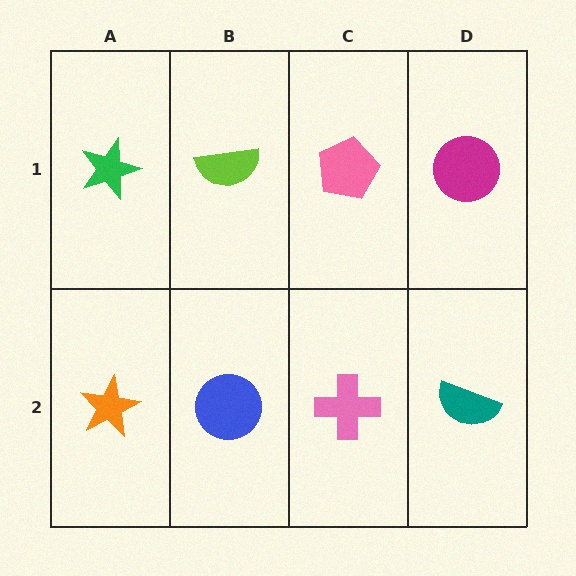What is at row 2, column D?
A teal semicircle.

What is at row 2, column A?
An orange star.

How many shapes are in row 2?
4 shapes.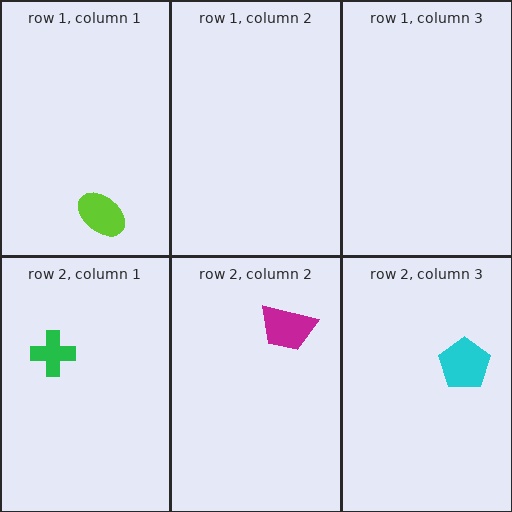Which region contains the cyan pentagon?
The row 2, column 3 region.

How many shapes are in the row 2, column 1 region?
1.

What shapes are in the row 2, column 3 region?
The cyan pentagon.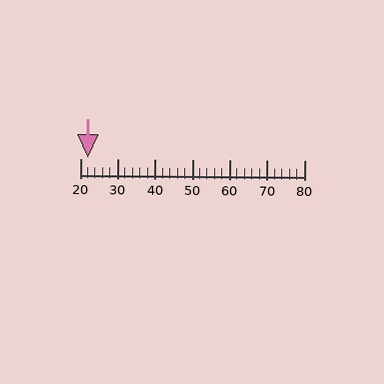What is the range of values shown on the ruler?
The ruler shows values from 20 to 80.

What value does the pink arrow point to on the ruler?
The pink arrow points to approximately 22.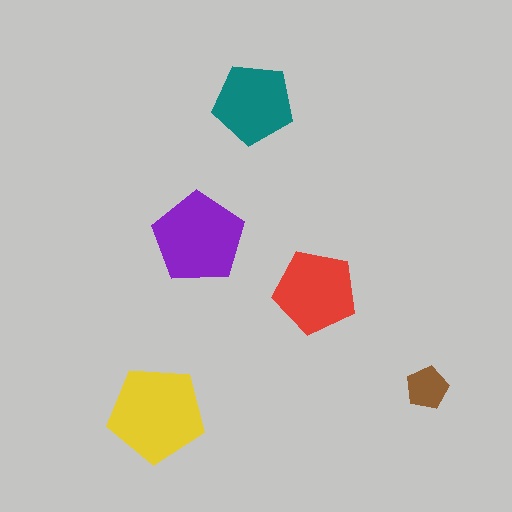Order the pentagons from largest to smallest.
the yellow one, the purple one, the red one, the teal one, the brown one.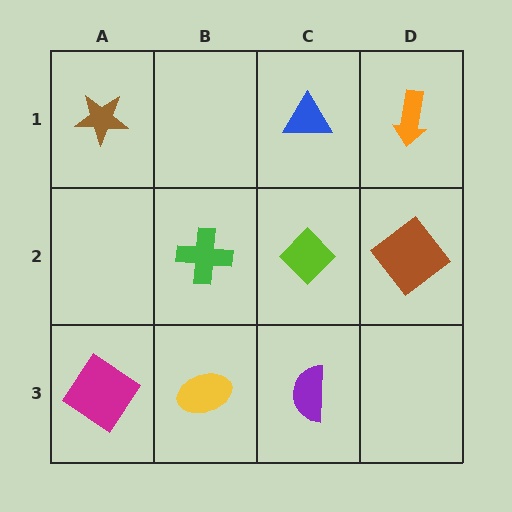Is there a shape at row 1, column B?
No, that cell is empty.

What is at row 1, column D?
An orange arrow.